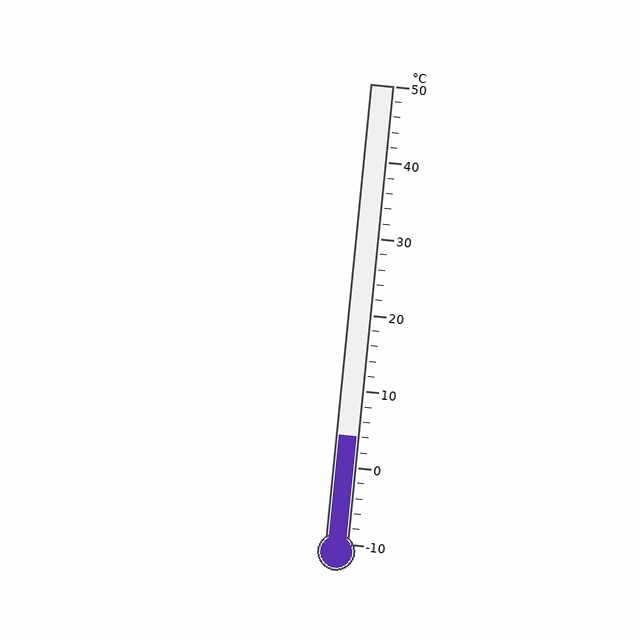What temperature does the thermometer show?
The thermometer shows approximately 4°C.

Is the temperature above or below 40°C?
The temperature is below 40°C.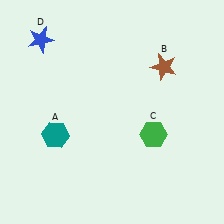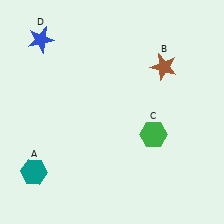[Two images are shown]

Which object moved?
The teal hexagon (A) moved down.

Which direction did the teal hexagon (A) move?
The teal hexagon (A) moved down.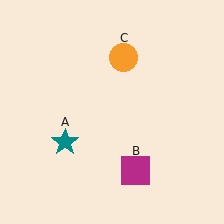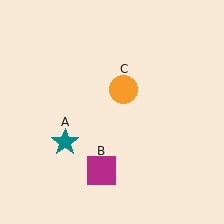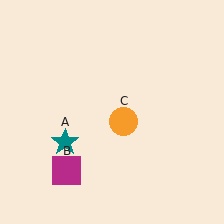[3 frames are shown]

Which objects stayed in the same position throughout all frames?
Teal star (object A) remained stationary.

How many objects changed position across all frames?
2 objects changed position: magenta square (object B), orange circle (object C).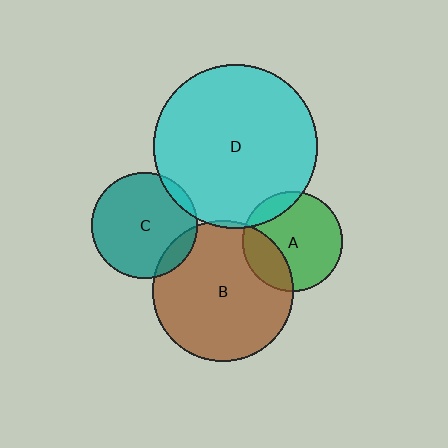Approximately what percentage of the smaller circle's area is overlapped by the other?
Approximately 10%.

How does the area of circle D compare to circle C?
Approximately 2.4 times.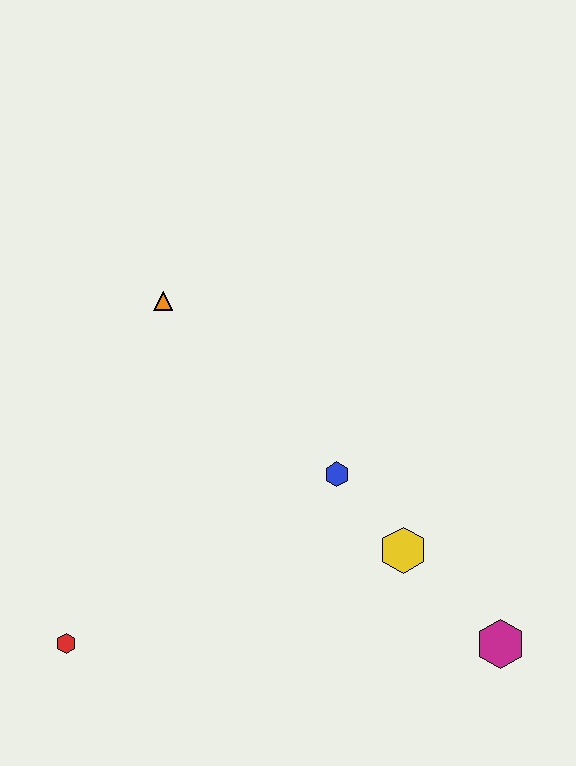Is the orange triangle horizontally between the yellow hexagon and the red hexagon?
Yes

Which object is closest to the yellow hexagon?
The blue hexagon is closest to the yellow hexagon.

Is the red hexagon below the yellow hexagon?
Yes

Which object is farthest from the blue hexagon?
The red hexagon is farthest from the blue hexagon.